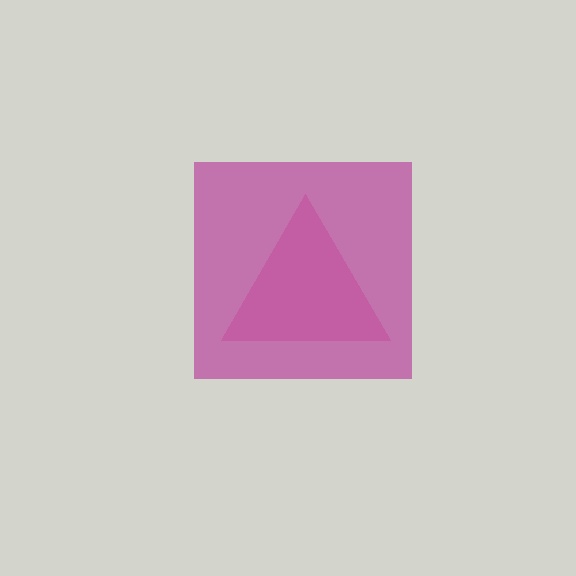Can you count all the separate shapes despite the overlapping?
Yes, there are 2 separate shapes.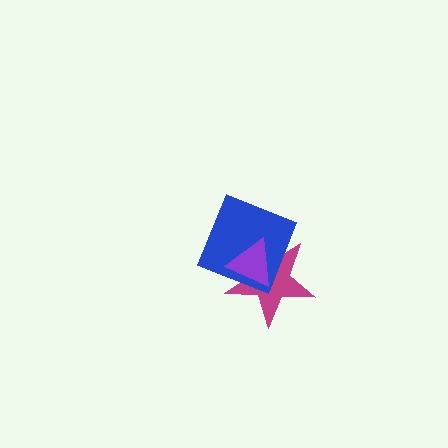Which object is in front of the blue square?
The purple triangle is in front of the blue square.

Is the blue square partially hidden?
Yes, it is partially covered by another shape.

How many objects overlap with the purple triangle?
2 objects overlap with the purple triangle.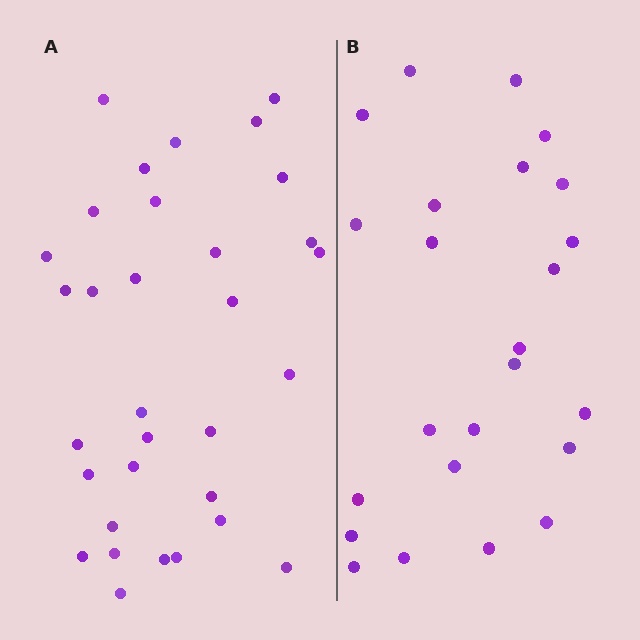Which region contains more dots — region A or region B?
Region A (the left region) has more dots.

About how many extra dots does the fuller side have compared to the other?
Region A has roughly 8 or so more dots than region B.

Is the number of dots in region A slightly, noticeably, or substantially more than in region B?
Region A has noticeably more, but not dramatically so. The ratio is roughly 1.3 to 1.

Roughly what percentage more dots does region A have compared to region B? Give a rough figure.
About 35% more.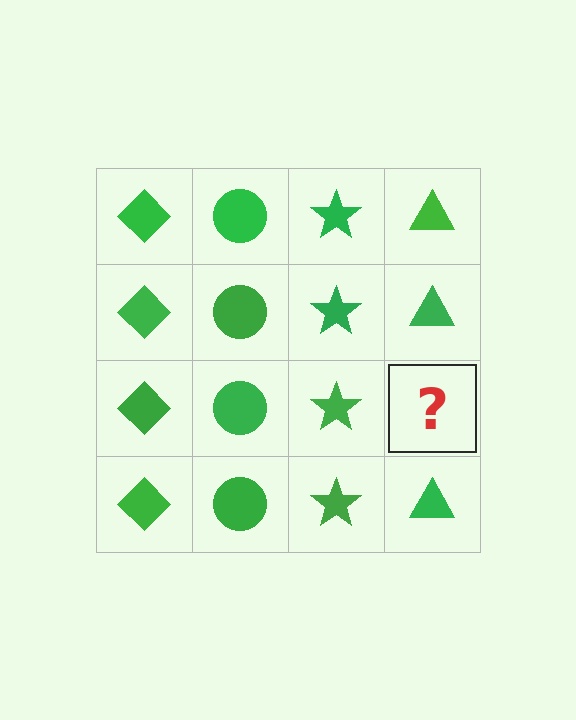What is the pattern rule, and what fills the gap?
The rule is that each column has a consistent shape. The gap should be filled with a green triangle.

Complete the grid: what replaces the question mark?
The question mark should be replaced with a green triangle.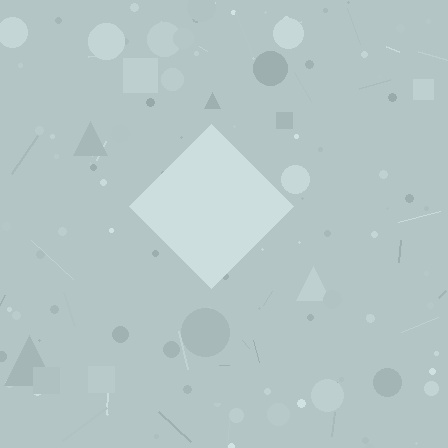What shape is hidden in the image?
A diamond is hidden in the image.